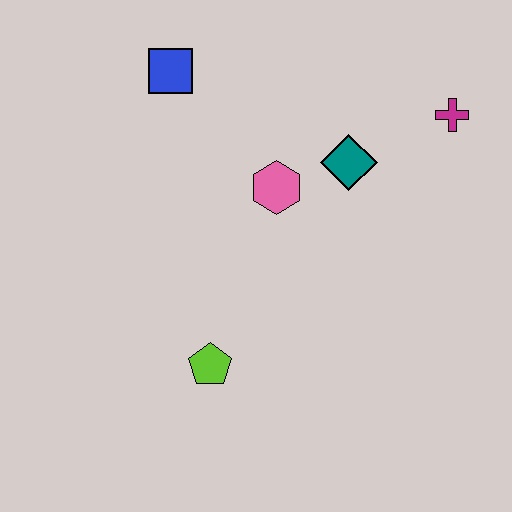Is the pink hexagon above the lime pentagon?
Yes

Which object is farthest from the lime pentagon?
The magenta cross is farthest from the lime pentagon.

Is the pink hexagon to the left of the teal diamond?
Yes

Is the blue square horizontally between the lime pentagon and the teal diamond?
No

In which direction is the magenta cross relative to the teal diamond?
The magenta cross is to the right of the teal diamond.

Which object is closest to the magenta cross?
The teal diamond is closest to the magenta cross.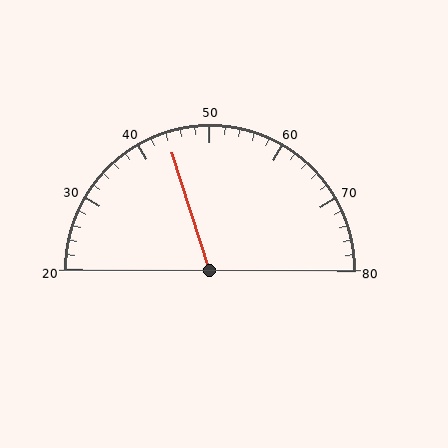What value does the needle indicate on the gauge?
The needle indicates approximately 44.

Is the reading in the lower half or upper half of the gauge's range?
The reading is in the lower half of the range (20 to 80).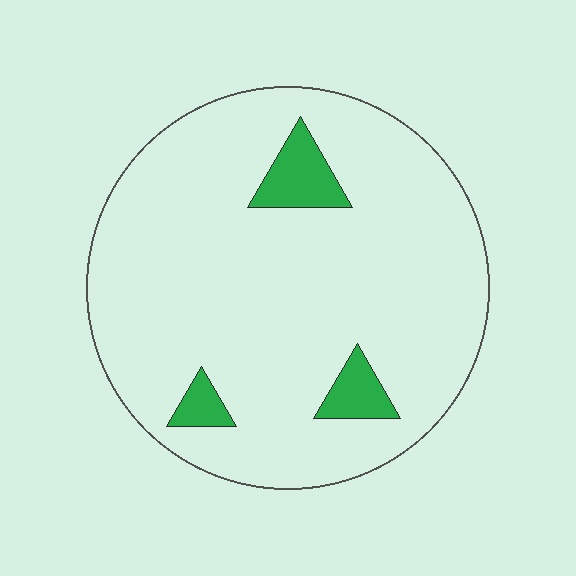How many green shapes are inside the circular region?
3.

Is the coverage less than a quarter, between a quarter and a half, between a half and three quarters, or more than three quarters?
Less than a quarter.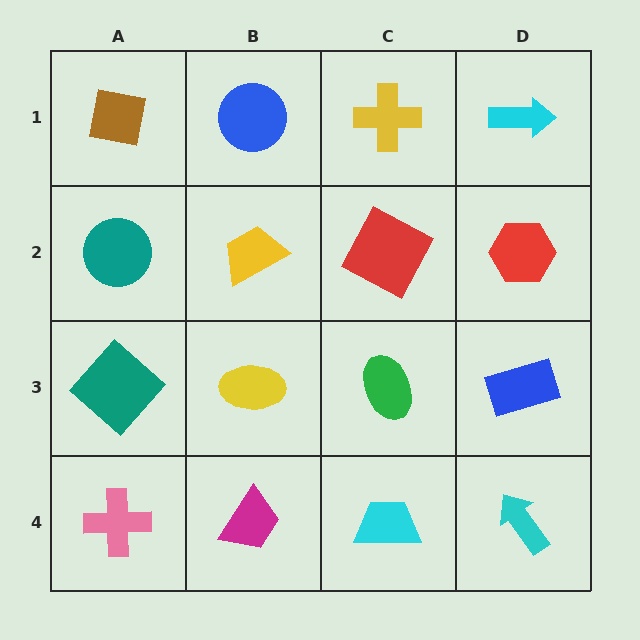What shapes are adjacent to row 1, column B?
A yellow trapezoid (row 2, column B), a brown square (row 1, column A), a yellow cross (row 1, column C).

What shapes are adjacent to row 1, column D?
A red hexagon (row 2, column D), a yellow cross (row 1, column C).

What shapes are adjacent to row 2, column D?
A cyan arrow (row 1, column D), a blue rectangle (row 3, column D), a red square (row 2, column C).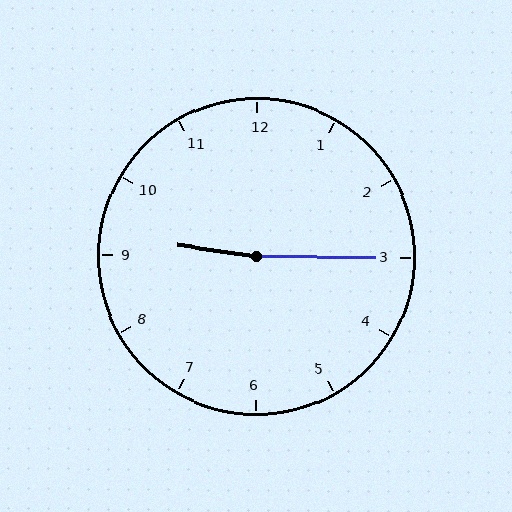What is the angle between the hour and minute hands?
Approximately 172 degrees.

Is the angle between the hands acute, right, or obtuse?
It is obtuse.